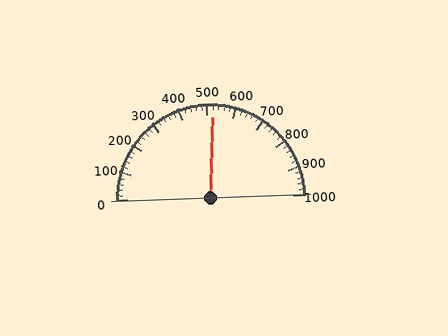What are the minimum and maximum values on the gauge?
The gauge ranges from 0 to 1000.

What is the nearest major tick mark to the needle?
The nearest major tick mark is 500.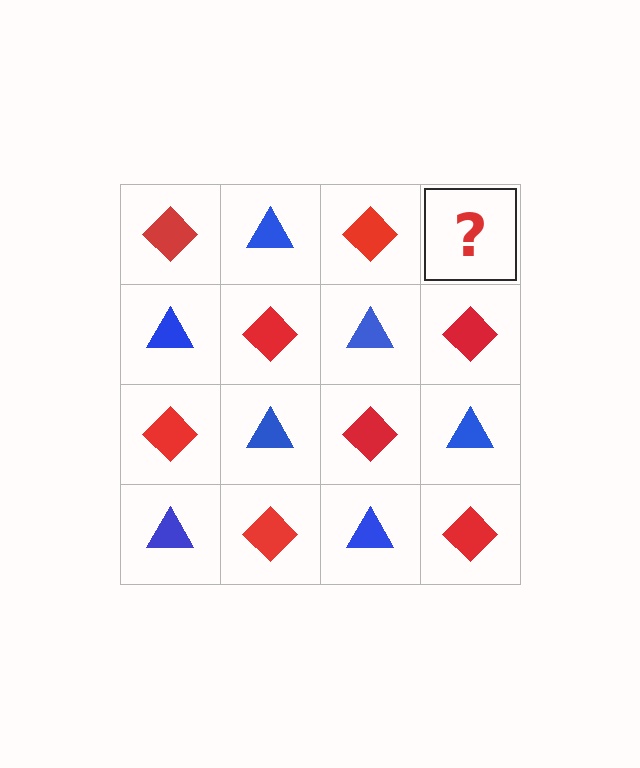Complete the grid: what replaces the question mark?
The question mark should be replaced with a blue triangle.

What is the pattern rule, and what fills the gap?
The rule is that it alternates red diamond and blue triangle in a checkerboard pattern. The gap should be filled with a blue triangle.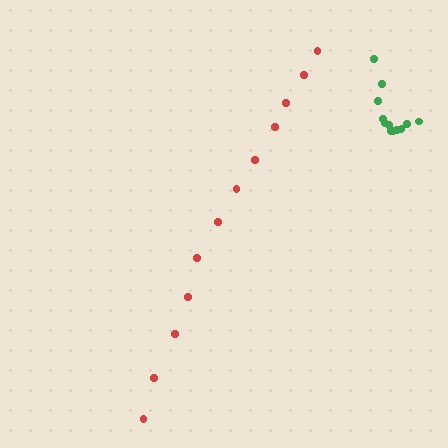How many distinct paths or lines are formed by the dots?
There are 2 distinct paths.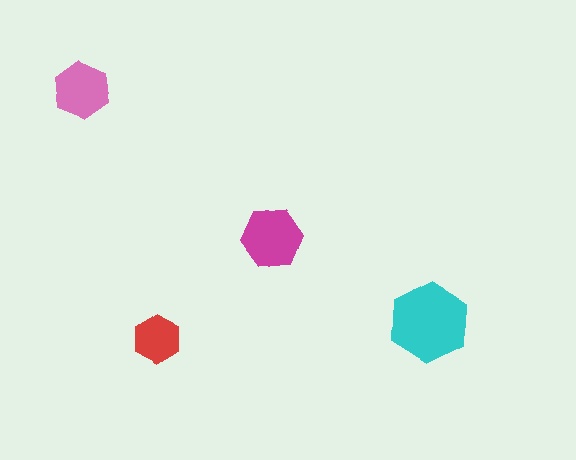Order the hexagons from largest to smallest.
the cyan one, the magenta one, the pink one, the red one.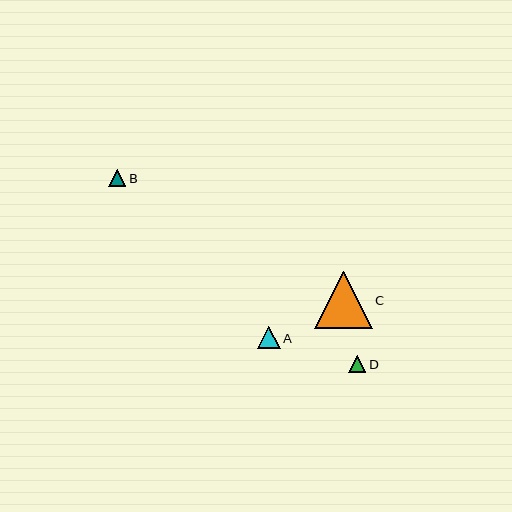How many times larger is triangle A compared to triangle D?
Triangle A is approximately 1.3 times the size of triangle D.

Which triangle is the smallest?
Triangle B is the smallest with a size of approximately 17 pixels.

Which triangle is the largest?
Triangle C is the largest with a size of approximately 58 pixels.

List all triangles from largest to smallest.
From largest to smallest: C, A, D, B.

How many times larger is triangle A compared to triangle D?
Triangle A is approximately 1.3 times the size of triangle D.